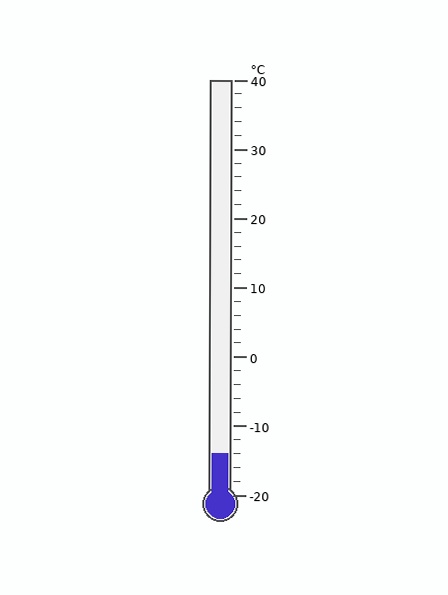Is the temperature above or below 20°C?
The temperature is below 20°C.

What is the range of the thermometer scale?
The thermometer scale ranges from -20°C to 40°C.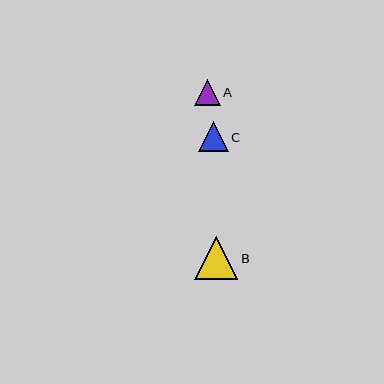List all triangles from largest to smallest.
From largest to smallest: B, C, A.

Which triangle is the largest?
Triangle B is the largest with a size of approximately 43 pixels.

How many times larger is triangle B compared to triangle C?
Triangle B is approximately 1.4 times the size of triangle C.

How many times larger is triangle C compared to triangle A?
Triangle C is approximately 1.1 times the size of triangle A.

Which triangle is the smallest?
Triangle A is the smallest with a size of approximately 26 pixels.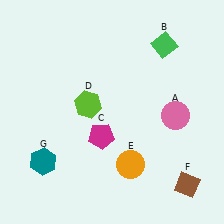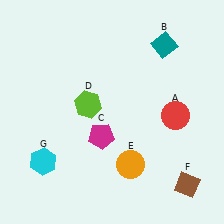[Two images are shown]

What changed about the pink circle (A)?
In Image 1, A is pink. In Image 2, it changed to red.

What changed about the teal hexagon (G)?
In Image 1, G is teal. In Image 2, it changed to cyan.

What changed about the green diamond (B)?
In Image 1, B is green. In Image 2, it changed to teal.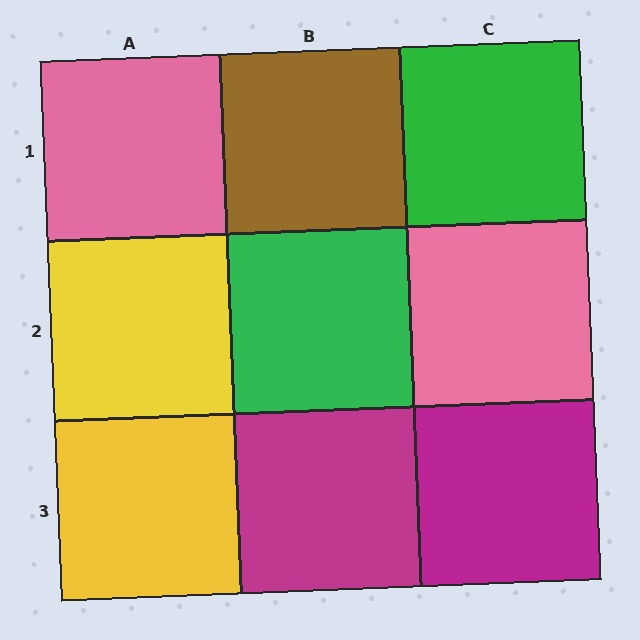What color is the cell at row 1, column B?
Brown.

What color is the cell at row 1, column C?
Green.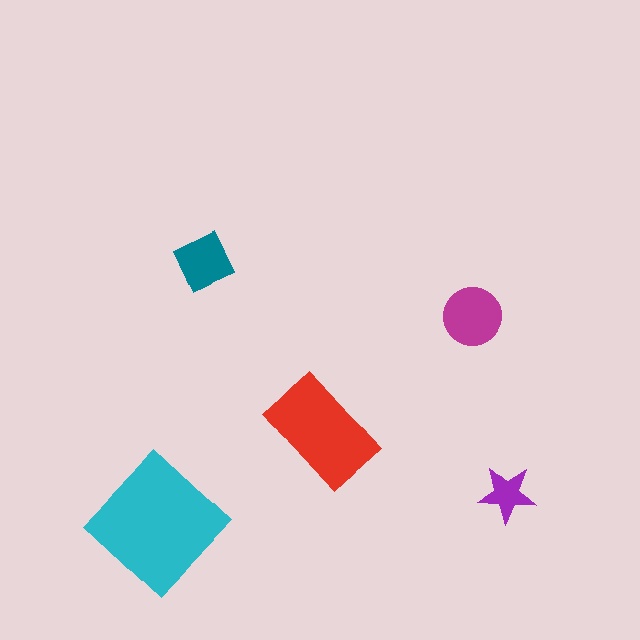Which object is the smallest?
The purple star.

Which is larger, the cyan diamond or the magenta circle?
The cyan diamond.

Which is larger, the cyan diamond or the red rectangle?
The cyan diamond.